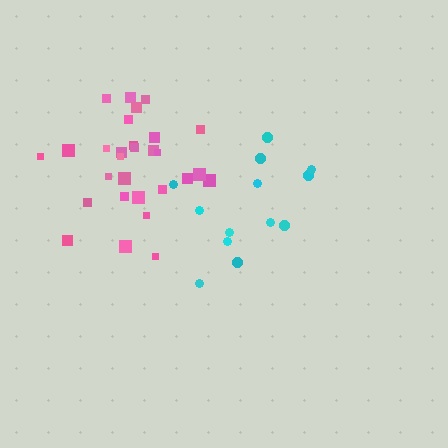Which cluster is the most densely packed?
Pink.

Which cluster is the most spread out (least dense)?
Cyan.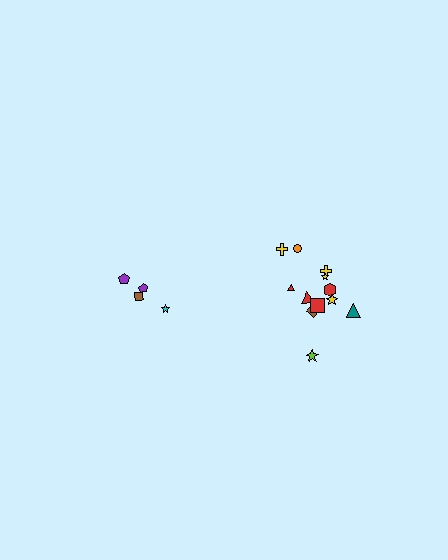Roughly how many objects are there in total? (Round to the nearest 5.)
Roughly 15 objects in total.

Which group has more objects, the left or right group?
The right group.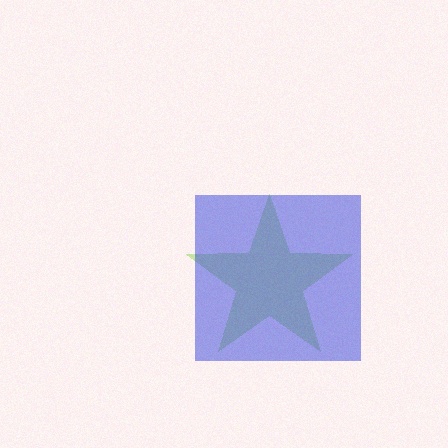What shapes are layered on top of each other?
The layered shapes are: a lime star, a blue square.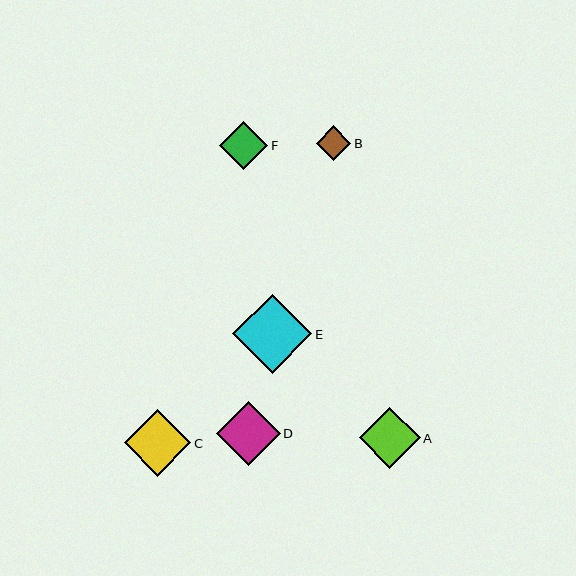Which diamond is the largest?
Diamond E is the largest with a size of approximately 79 pixels.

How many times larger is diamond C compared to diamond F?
Diamond C is approximately 1.4 times the size of diamond F.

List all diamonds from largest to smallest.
From largest to smallest: E, C, D, A, F, B.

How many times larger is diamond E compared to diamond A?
Diamond E is approximately 1.3 times the size of diamond A.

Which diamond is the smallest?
Diamond B is the smallest with a size of approximately 35 pixels.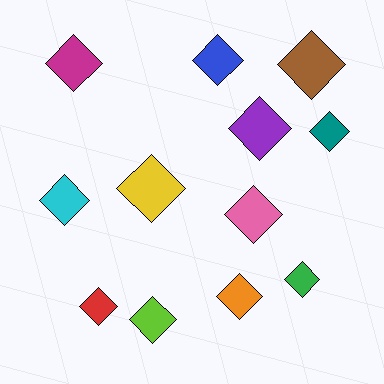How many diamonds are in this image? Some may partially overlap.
There are 12 diamonds.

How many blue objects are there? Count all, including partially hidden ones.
There is 1 blue object.